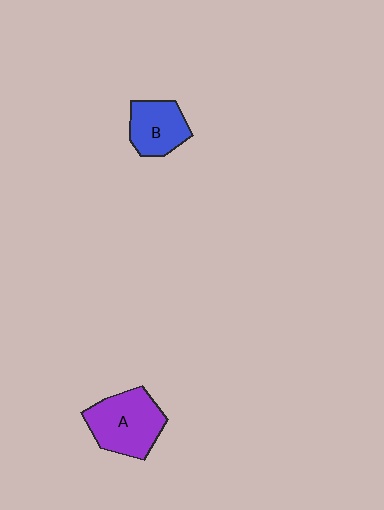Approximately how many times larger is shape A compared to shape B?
Approximately 1.4 times.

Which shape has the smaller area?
Shape B (blue).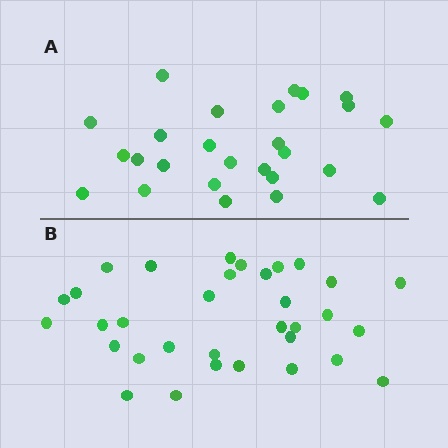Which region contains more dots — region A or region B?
Region B (the bottom region) has more dots.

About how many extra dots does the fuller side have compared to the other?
Region B has roughly 8 or so more dots than region A.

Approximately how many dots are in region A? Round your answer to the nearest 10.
About 30 dots. (The exact count is 26, which rounds to 30.)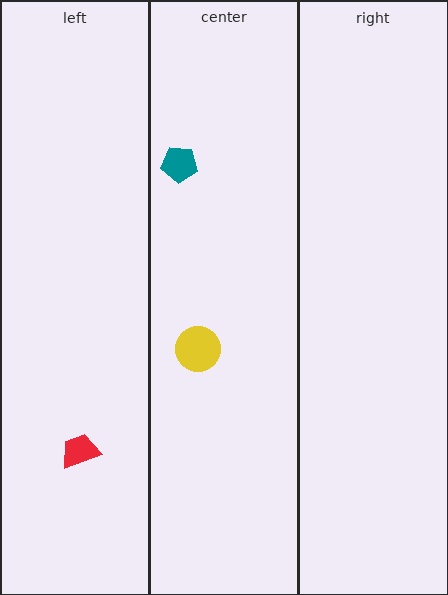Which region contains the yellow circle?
The center region.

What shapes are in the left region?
The red trapezoid.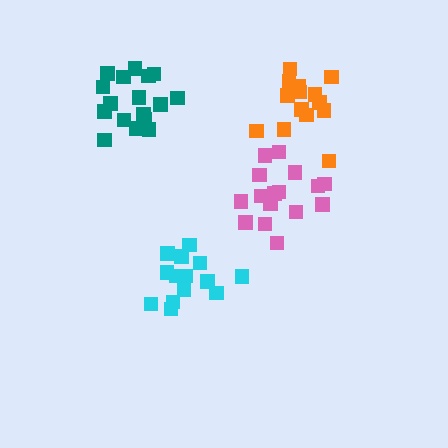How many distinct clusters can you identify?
There are 4 distinct clusters.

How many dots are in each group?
Group 1: 14 dots, Group 2: 15 dots, Group 3: 16 dots, Group 4: 19 dots (64 total).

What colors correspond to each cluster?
The clusters are colored: cyan, orange, pink, teal.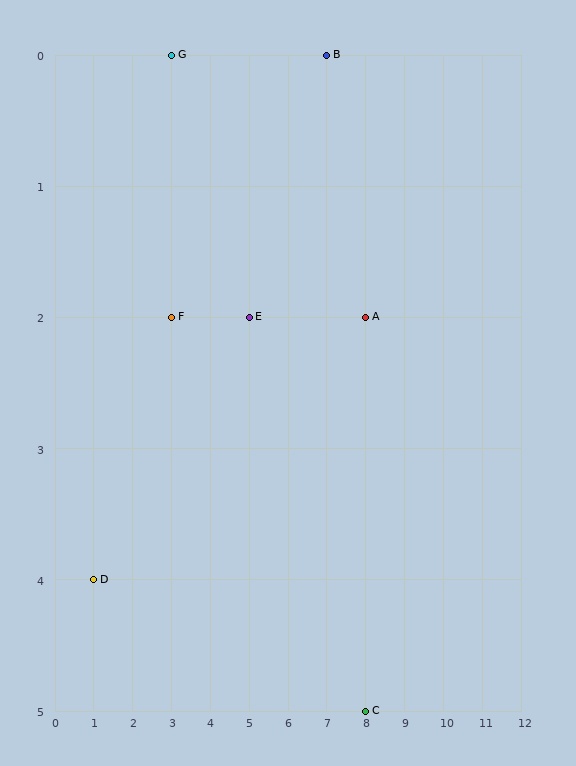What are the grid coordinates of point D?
Point D is at grid coordinates (1, 4).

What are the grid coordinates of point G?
Point G is at grid coordinates (3, 0).